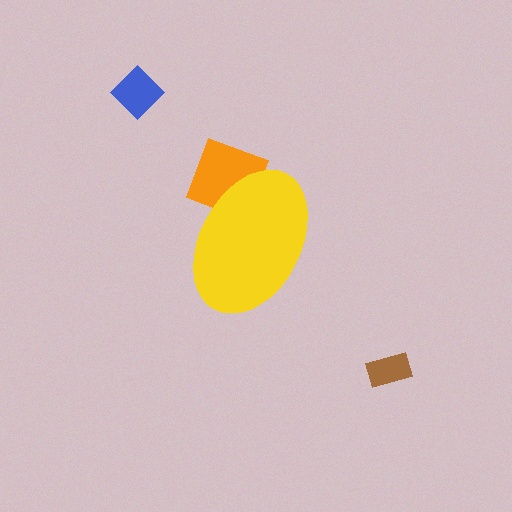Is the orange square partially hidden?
Yes, the orange square is partially hidden behind the yellow ellipse.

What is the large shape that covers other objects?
A yellow ellipse.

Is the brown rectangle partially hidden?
No, the brown rectangle is fully visible.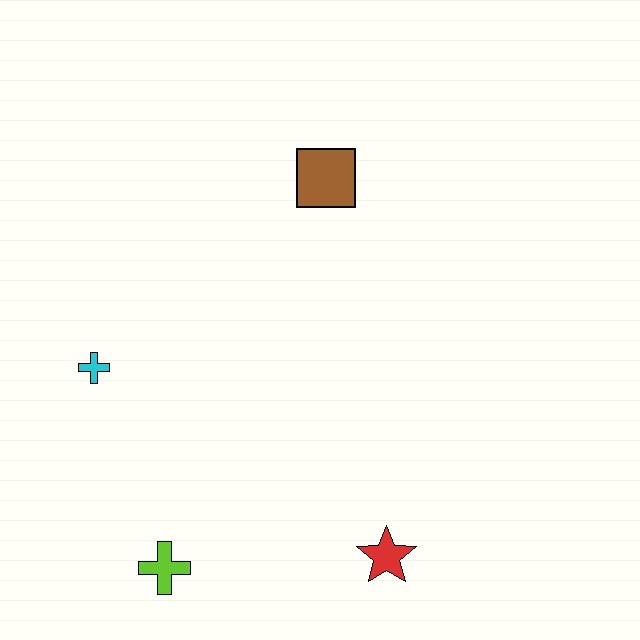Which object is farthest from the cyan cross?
The red star is farthest from the cyan cross.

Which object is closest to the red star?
The lime cross is closest to the red star.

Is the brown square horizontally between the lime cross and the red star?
Yes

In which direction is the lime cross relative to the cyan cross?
The lime cross is below the cyan cross.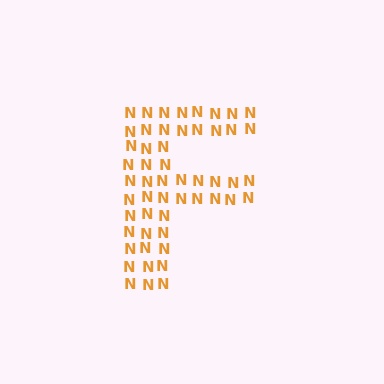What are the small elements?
The small elements are letter N's.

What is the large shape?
The large shape is the letter F.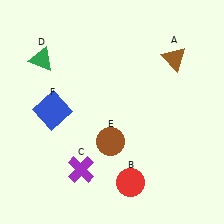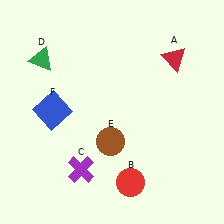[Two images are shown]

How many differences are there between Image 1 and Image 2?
There is 1 difference between the two images.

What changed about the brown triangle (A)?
In Image 1, A is brown. In Image 2, it changed to red.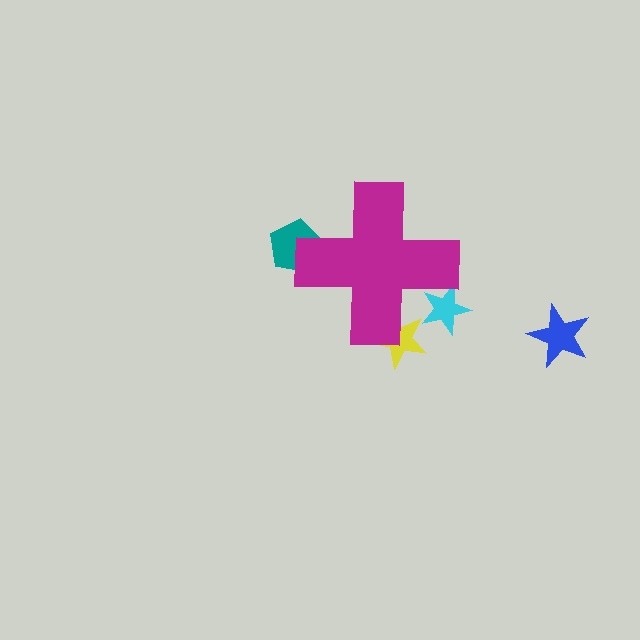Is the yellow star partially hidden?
Yes, the yellow star is partially hidden behind the magenta cross.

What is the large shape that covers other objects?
A magenta cross.